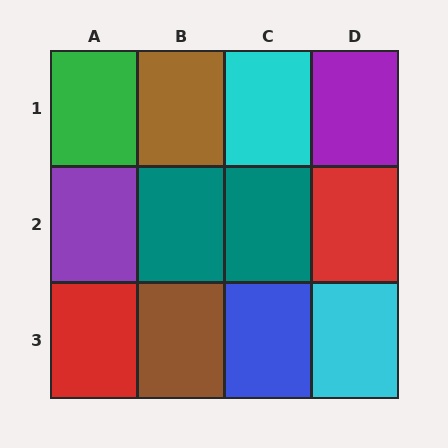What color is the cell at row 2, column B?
Teal.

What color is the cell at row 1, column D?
Purple.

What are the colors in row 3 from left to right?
Red, brown, blue, cyan.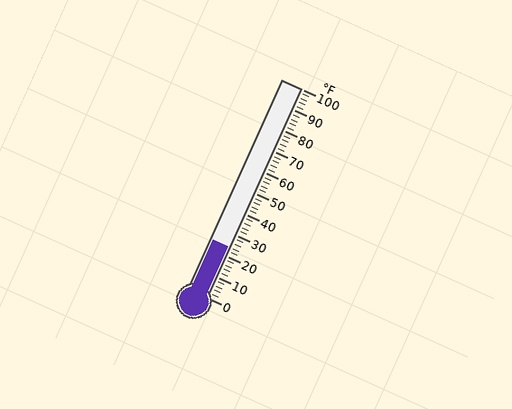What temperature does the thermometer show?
The thermometer shows approximately 24°F.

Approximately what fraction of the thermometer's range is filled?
The thermometer is filled to approximately 25% of its range.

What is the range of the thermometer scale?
The thermometer scale ranges from 0°F to 100°F.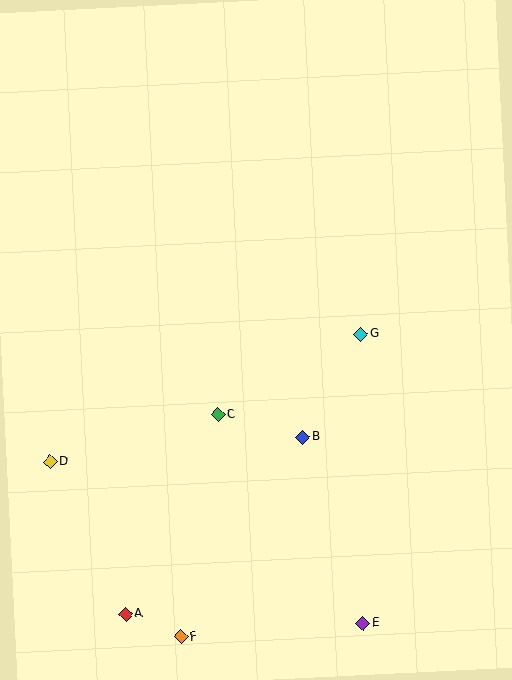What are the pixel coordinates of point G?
Point G is at (361, 334).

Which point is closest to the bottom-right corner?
Point E is closest to the bottom-right corner.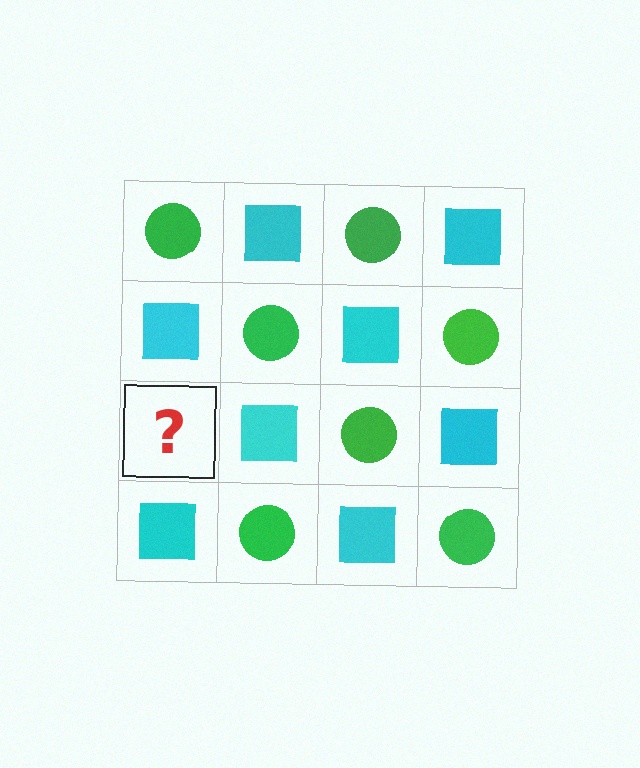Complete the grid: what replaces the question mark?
The question mark should be replaced with a green circle.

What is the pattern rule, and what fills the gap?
The rule is that it alternates green circle and cyan square in a checkerboard pattern. The gap should be filled with a green circle.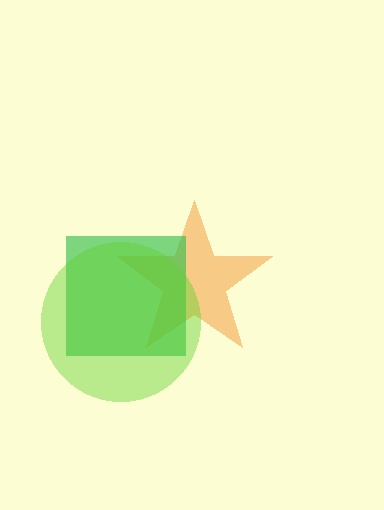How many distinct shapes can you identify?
There are 3 distinct shapes: an orange star, a green square, a lime circle.